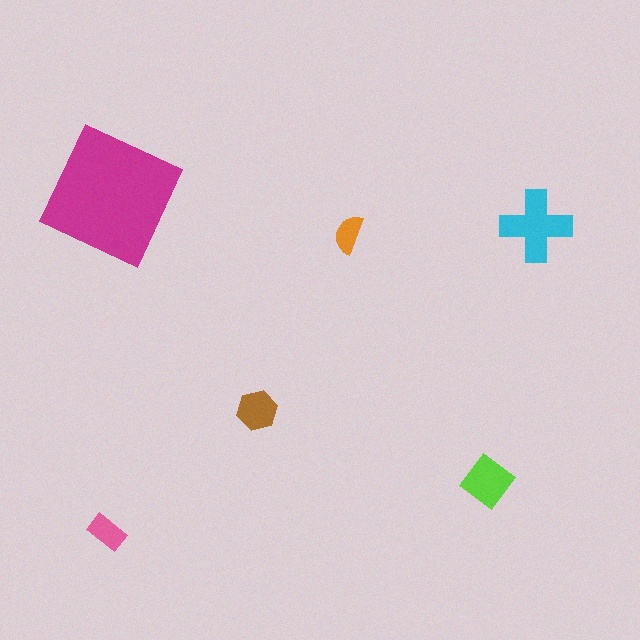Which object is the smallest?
The orange semicircle.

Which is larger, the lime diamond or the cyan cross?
The cyan cross.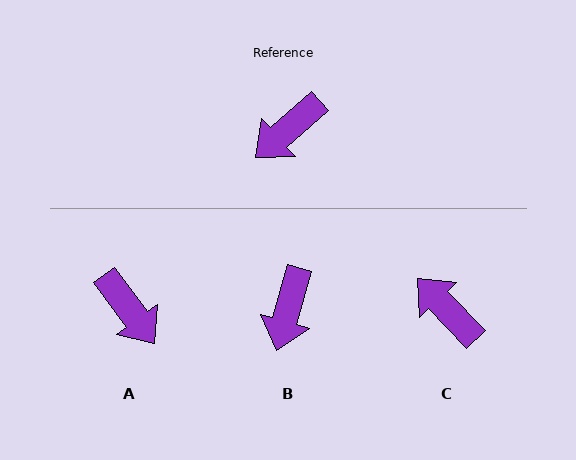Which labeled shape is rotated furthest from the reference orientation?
C, about 87 degrees away.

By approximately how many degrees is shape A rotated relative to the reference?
Approximately 86 degrees counter-clockwise.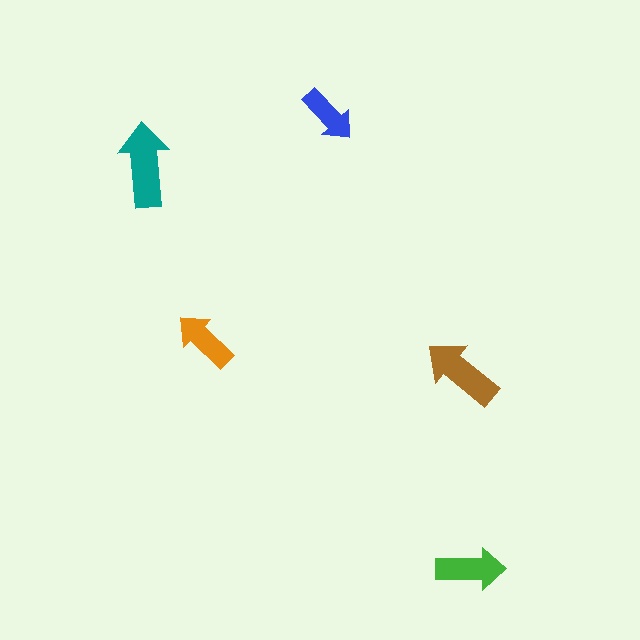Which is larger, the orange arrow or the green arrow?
The green one.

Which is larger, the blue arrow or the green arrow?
The green one.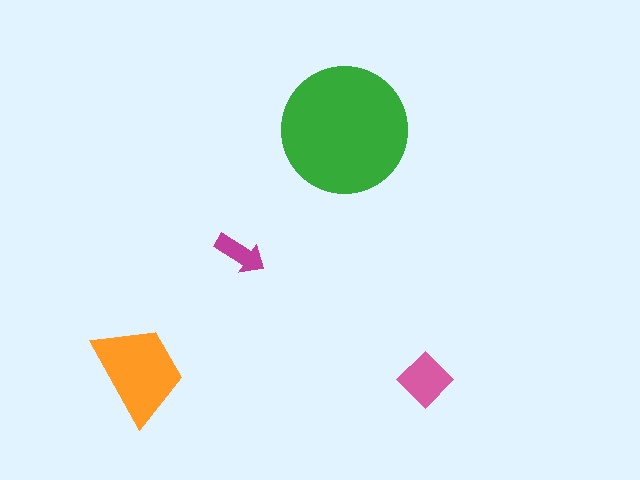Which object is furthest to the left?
The orange trapezoid is leftmost.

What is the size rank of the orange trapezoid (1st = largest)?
2nd.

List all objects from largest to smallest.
The green circle, the orange trapezoid, the pink diamond, the magenta arrow.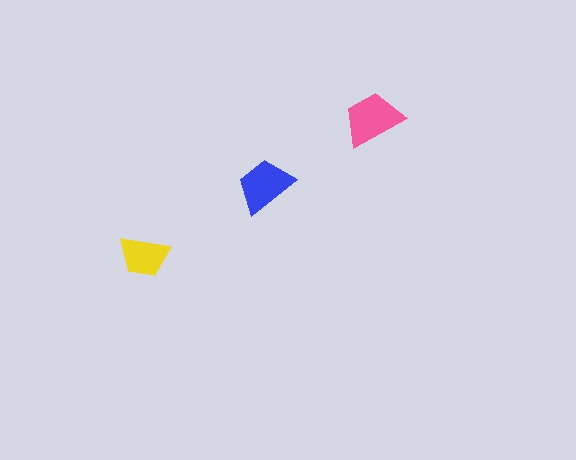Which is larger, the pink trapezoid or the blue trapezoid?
The pink one.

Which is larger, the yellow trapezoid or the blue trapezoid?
The blue one.